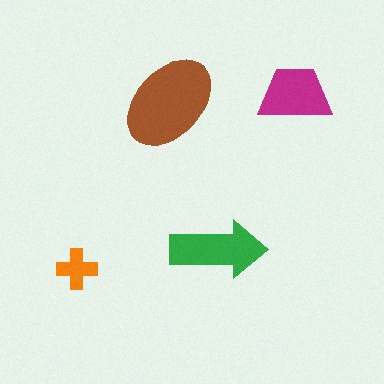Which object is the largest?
The brown ellipse.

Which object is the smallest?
The orange cross.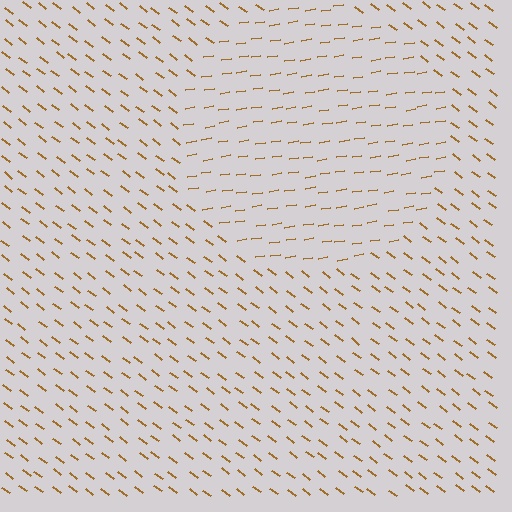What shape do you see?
I see a circle.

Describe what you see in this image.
The image is filled with small brown line segments. A circle region in the image has lines oriented differently from the surrounding lines, creating a visible texture boundary.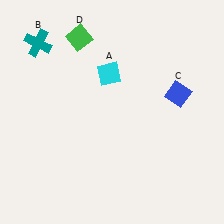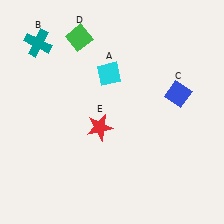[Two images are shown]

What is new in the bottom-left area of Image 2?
A red star (E) was added in the bottom-left area of Image 2.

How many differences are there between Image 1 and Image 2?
There is 1 difference between the two images.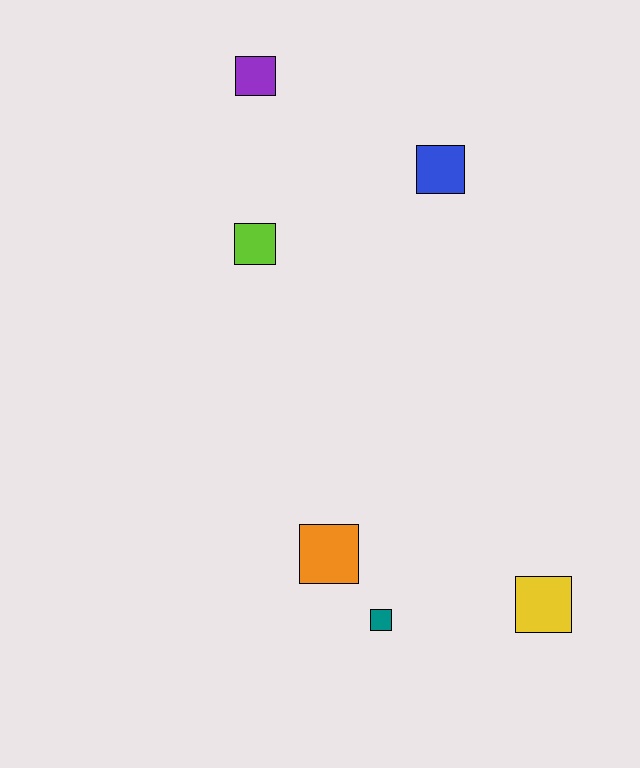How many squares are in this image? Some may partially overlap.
There are 6 squares.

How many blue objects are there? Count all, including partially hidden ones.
There is 1 blue object.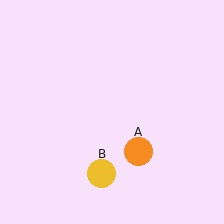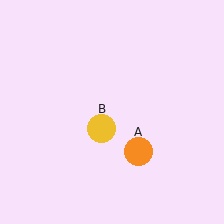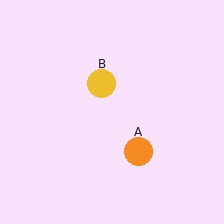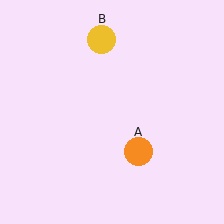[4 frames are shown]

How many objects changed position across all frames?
1 object changed position: yellow circle (object B).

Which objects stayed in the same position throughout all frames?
Orange circle (object A) remained stationary.